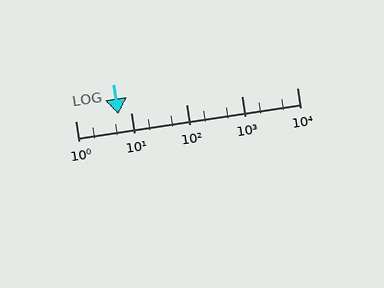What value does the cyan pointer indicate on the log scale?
The pointer indicates approximately 6.1.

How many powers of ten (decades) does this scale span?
The scale spans 4 decades, from 1 to 10000.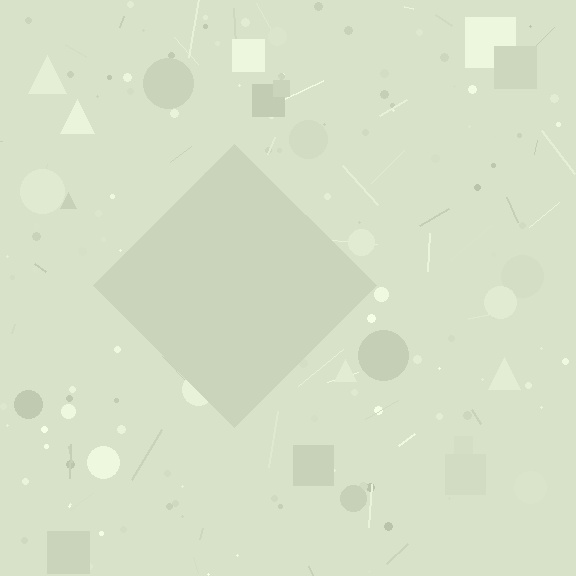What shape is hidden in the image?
A diamond is hidden in the image.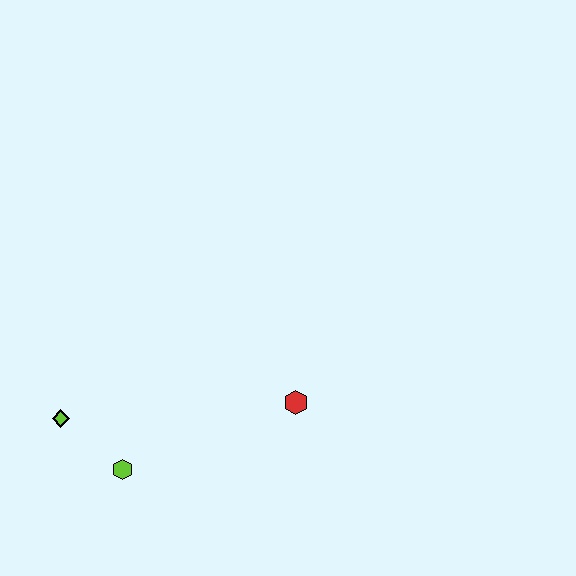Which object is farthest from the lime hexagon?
The red hexagon is farthest from the lime hexagon.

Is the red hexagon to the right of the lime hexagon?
Yes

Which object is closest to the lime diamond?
The lime hexagon is closest to the lime diamond.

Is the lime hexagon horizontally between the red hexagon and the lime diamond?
Yes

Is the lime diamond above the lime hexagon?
Yes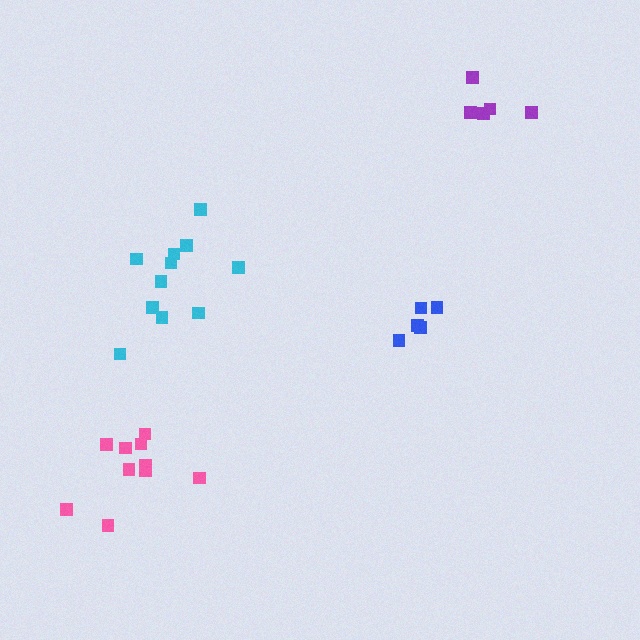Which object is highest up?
The purple cluster is topmost.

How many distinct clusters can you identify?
There are 4 distinct clusters.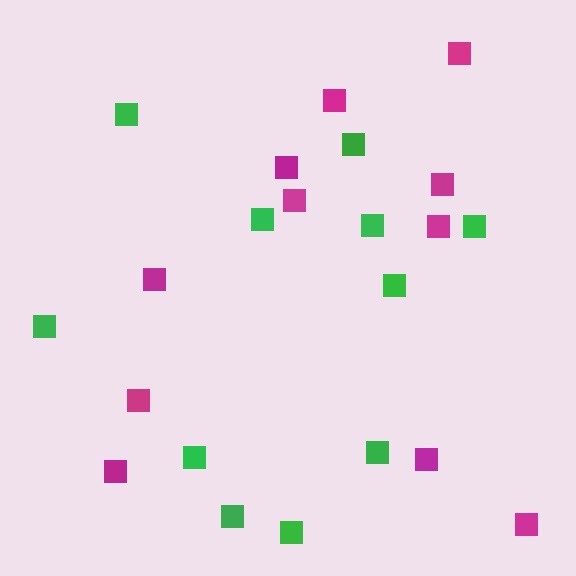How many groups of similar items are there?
There are 2 groups: one group of magenta squares (11) and one group of green squares (11).